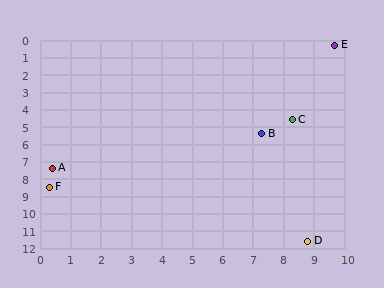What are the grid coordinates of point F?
Point F is at approximately (0.3, 8.5).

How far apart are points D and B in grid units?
Points D and B are about 6.4 grid units apart.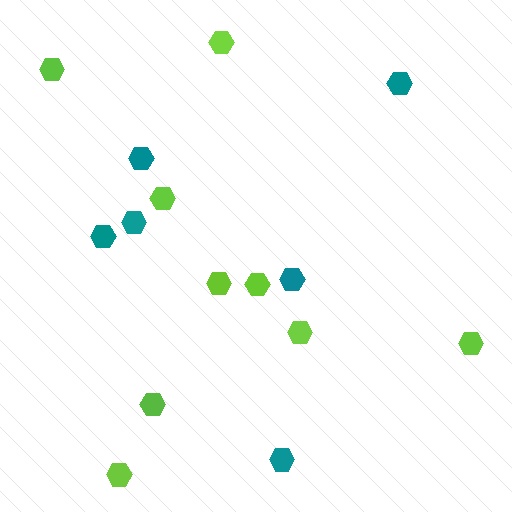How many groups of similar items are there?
There are 2 groups: one group of teal hexagons (6) and one group of lime hexagons (9).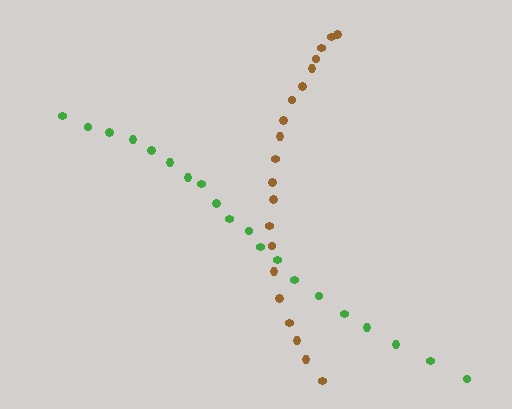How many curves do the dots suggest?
There are 2 distinct paths.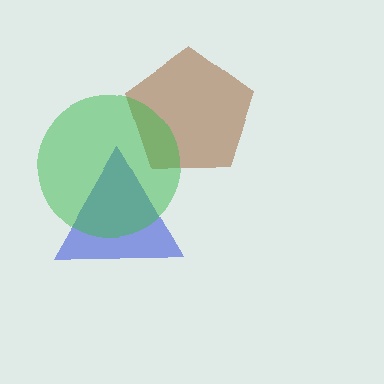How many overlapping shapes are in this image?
There are 3 overlapping shapes in the image.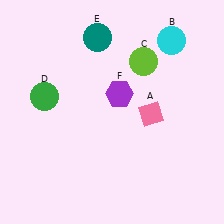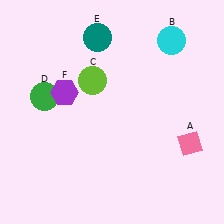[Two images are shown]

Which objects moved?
The objects that moved are: the pink diamond (A), the lime circle (C), the purple hexagon (F).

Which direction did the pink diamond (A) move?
The pink diamond (A) moved right.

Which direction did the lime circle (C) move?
The lime circle (C) moved left.